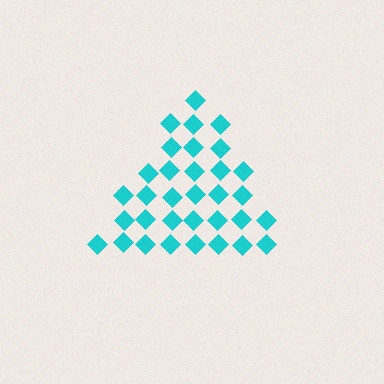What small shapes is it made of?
It is made of small diamonds.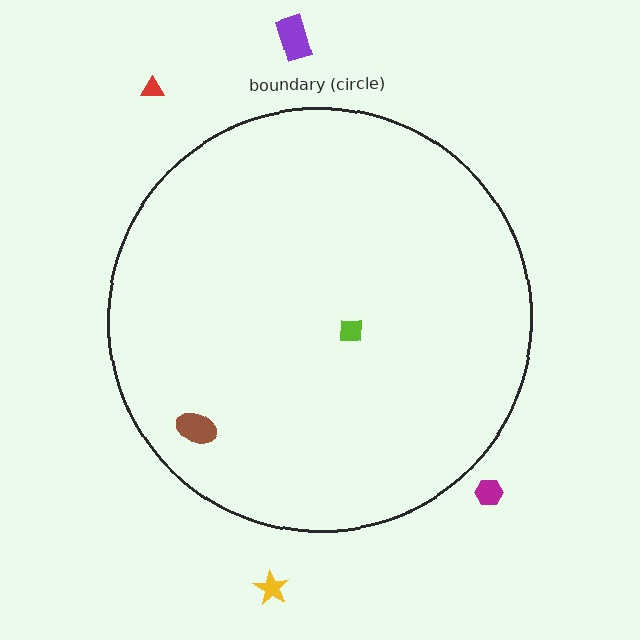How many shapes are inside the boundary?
2 inside, 4 outside.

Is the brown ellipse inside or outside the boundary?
Inside.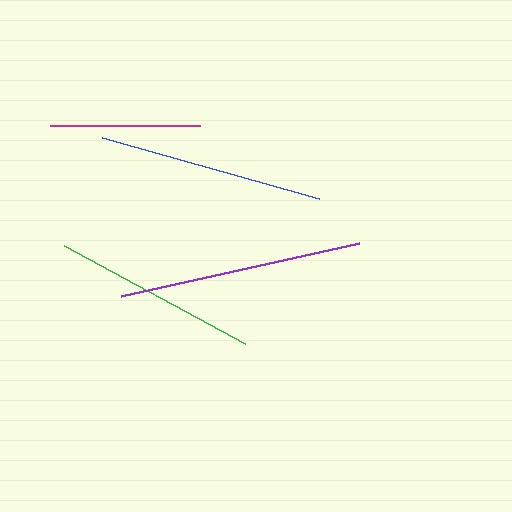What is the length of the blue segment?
The blue segment is approximately 225 pixels long.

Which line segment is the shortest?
The magenta line is the shortest at approximately 151 pixels.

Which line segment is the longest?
The purple line is the longest at approximately 244 pixels.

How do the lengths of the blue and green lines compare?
The blue and green lines are approximately the same length.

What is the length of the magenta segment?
The magenta segment is approximately 151 pixels long.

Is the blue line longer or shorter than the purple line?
The purple line is longer than the blue line.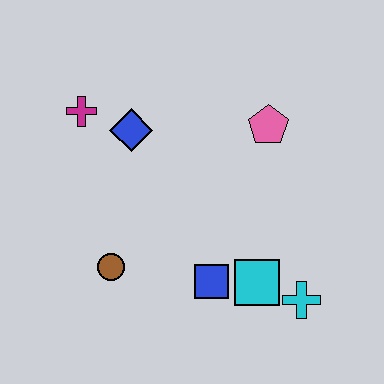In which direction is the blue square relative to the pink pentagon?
The blue square is below the pink pentagon.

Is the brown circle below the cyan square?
No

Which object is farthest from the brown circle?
The pink pentagon is farthest from the brown circle.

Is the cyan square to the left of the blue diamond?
No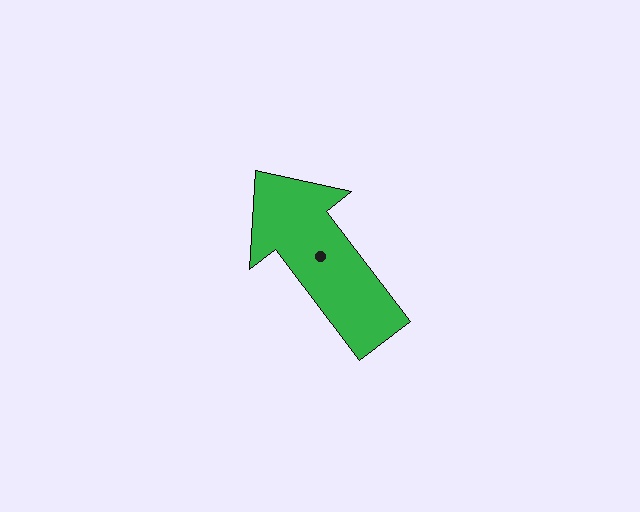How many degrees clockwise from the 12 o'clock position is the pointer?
Approximately 323 degrees.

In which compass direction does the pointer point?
Northwest.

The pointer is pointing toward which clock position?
Roughly 11 o'clock.